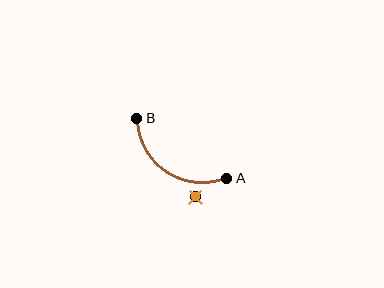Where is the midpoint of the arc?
The arc midpoint is the point on the curve farthest from the straight line joining A and B. It sits below and to the left of that line.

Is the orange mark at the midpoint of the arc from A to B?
No — the orange mark does not lie on the arc at all. It sits slightly outside the curve.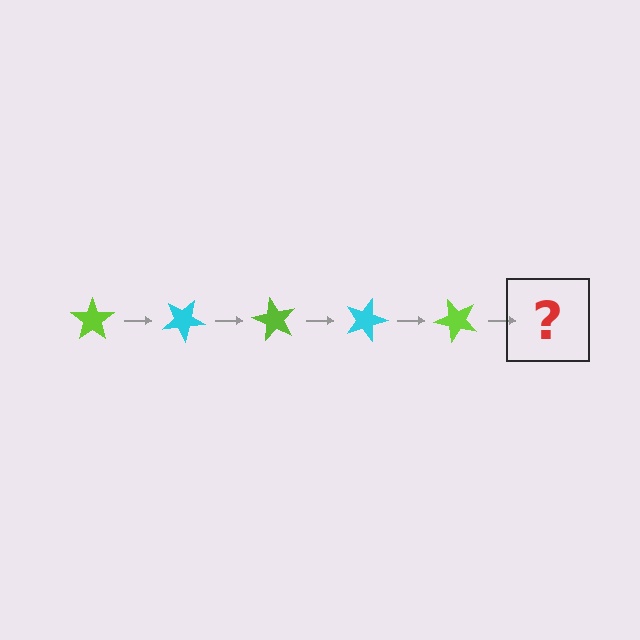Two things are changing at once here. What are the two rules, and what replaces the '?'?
The two rules are that it rotates 30 degrees each step and the color cycles through lime and cyan. The '?' should be a cyan star, rotated 150 degrees from the start.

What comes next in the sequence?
The next element should be a cyan star, rotated 150 degrees from the start.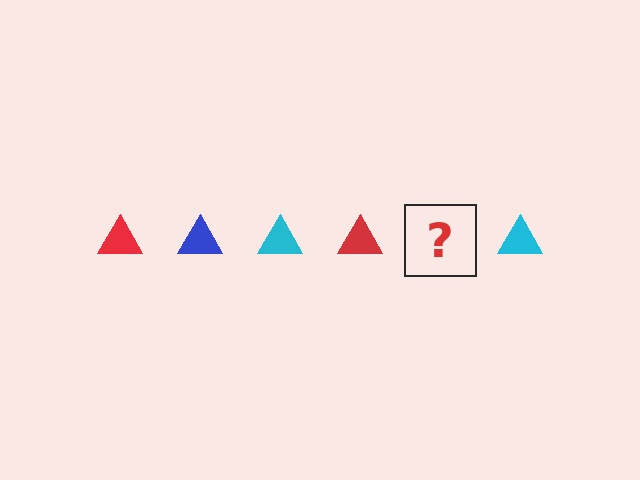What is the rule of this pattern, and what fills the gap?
The rule is that the pattern cycles through red, blue, cyan triangles. The gap should be filled with a blue triangle.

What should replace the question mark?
The question mark should be replaced with a blue triangle.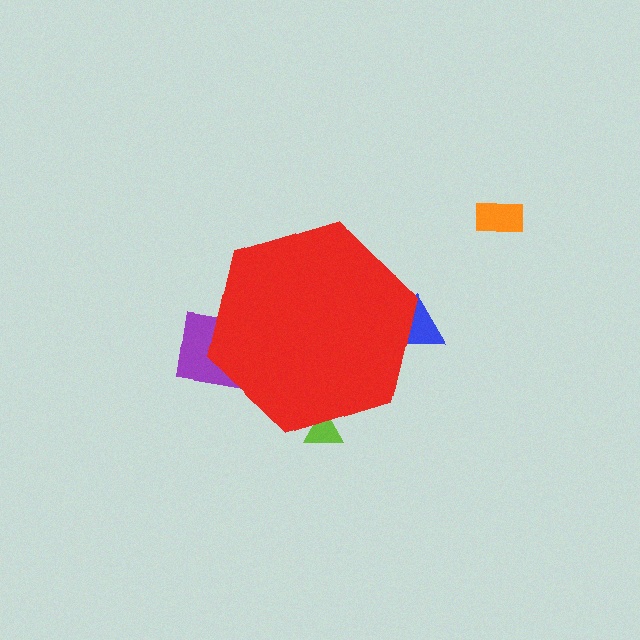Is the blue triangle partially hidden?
Yes, the blue triangle is partially hidden behind the red hexagon.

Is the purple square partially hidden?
Yes, the purple square is partially hidden behind the red hexagon.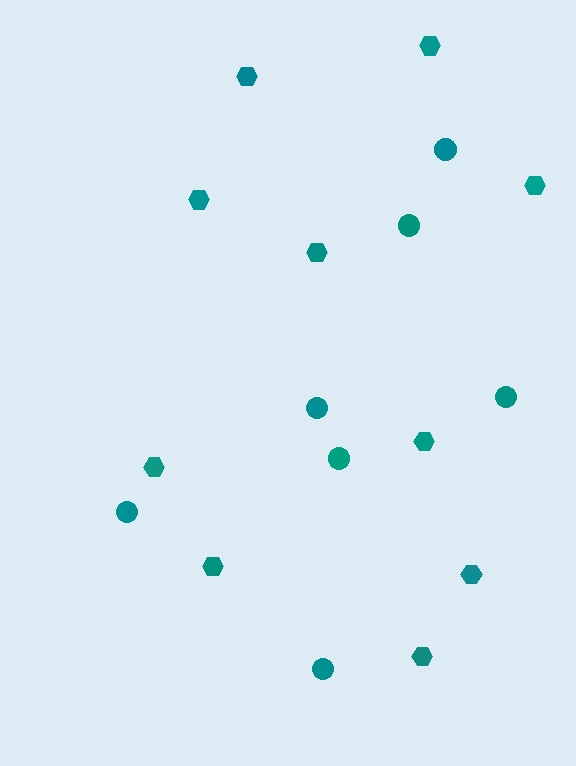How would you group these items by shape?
There are 2 groups: one group of hexagons (10) and one group of circles (7).